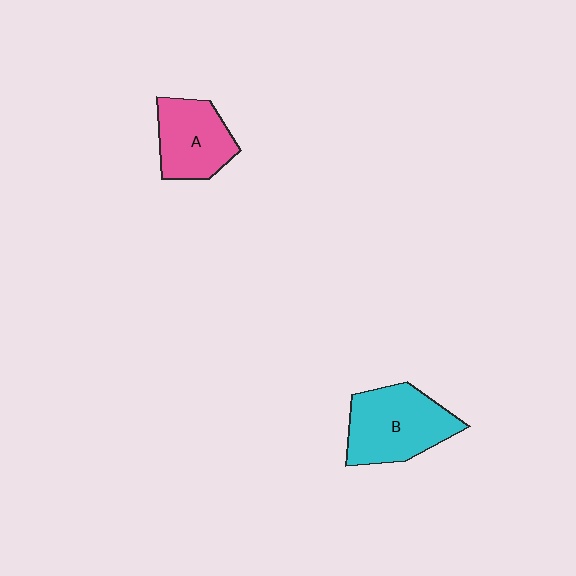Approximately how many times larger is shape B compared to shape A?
Approximately 1.3 times.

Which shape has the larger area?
Shape B (cyan).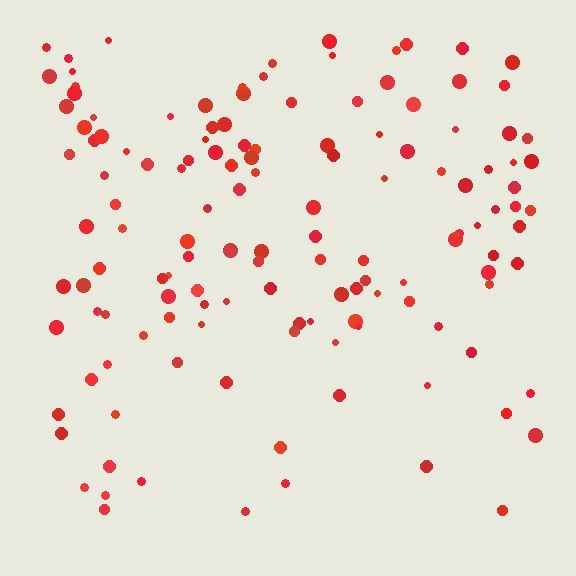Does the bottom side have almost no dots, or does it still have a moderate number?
Still a moderate number, just noticeably fewer than the top.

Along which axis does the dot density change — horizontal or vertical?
Vertical.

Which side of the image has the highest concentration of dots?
The top.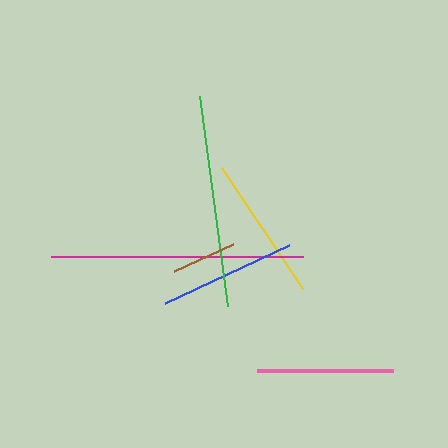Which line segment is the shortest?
The brown line is the shortest at approximately 65 pixels.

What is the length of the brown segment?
The brown segment is approximately 65 pixels long.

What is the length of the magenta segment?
The magenta segment is approximately 251 pixels long.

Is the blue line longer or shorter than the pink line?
The blue line is longer than the pink line.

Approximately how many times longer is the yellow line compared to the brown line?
The yellow line is approximately 2.3 times the length of the brown line.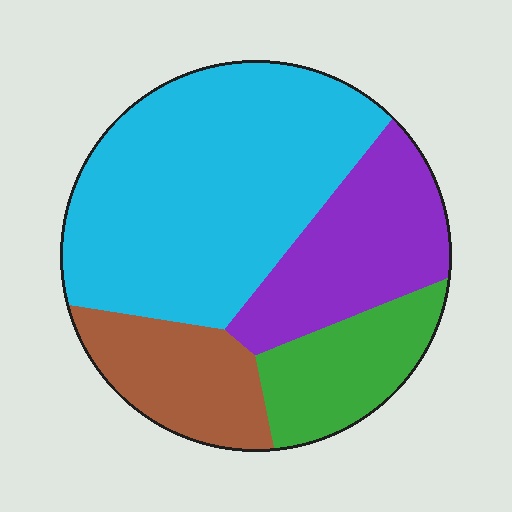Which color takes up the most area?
Cyan, at roughly 50%.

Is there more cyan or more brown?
Cyan.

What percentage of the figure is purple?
Purple takes up about one fifth (1/5) of the figure.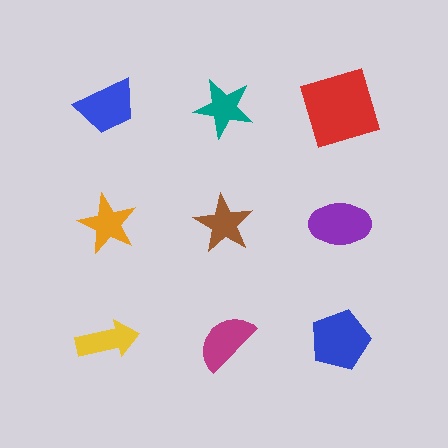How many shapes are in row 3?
3 shapes.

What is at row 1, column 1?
A blue trapezoid.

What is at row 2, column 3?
A purple ellipse.